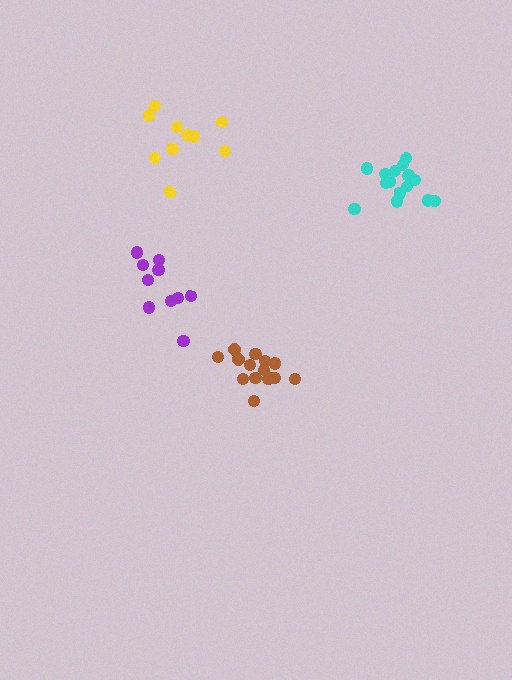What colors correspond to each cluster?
The clusters are colored: yellow, brown, cyan, purple.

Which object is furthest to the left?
The purple cluster is leftmost.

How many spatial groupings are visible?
There are 4 spatial groupings.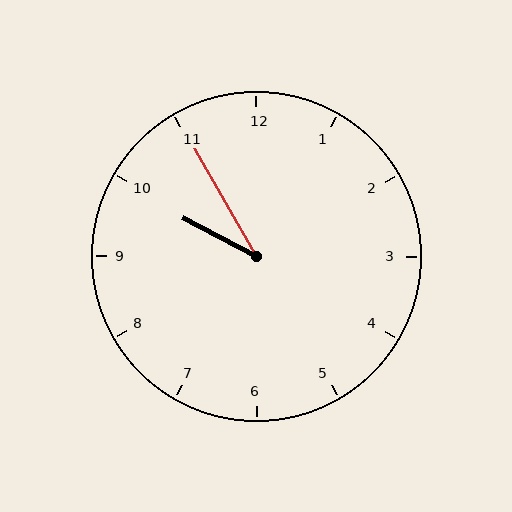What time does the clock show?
9:55.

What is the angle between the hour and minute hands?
Approximately 32 degrees.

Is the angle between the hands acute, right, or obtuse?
It is acute.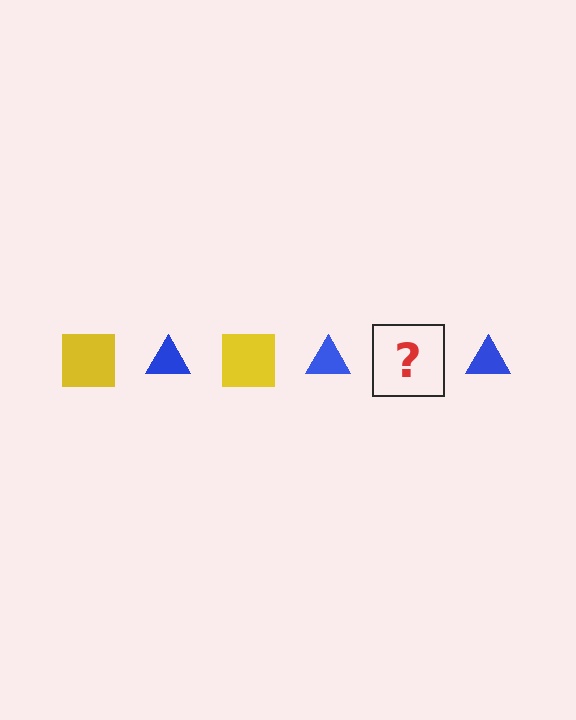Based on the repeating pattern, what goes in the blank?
The blank should be a yellow square.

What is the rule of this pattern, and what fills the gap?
The rule is that the pattern alternates between yellow square and blue triangle. The gap should be filled with a yellow square.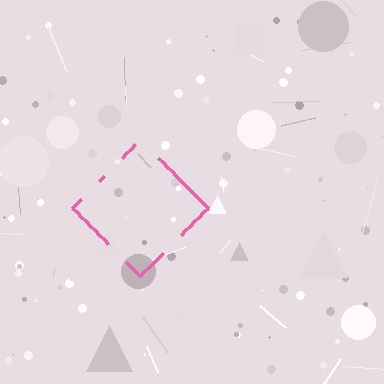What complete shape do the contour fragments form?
The contour fragments form a diamond.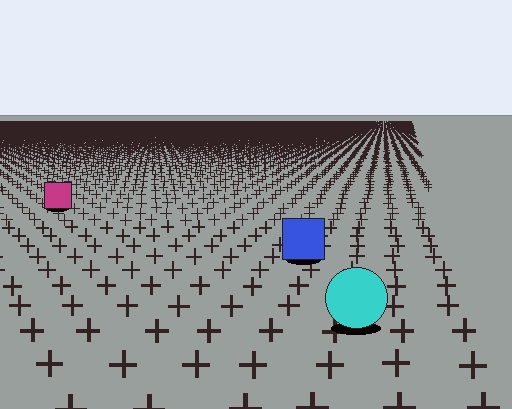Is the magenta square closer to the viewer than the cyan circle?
No. The cyan circle is closer — you can tell from the texture gradient: the ground texture is coarser near it.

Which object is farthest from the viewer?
The magenta square is farthest from the viewer. It appears smaller and the ground texture around it is denser.